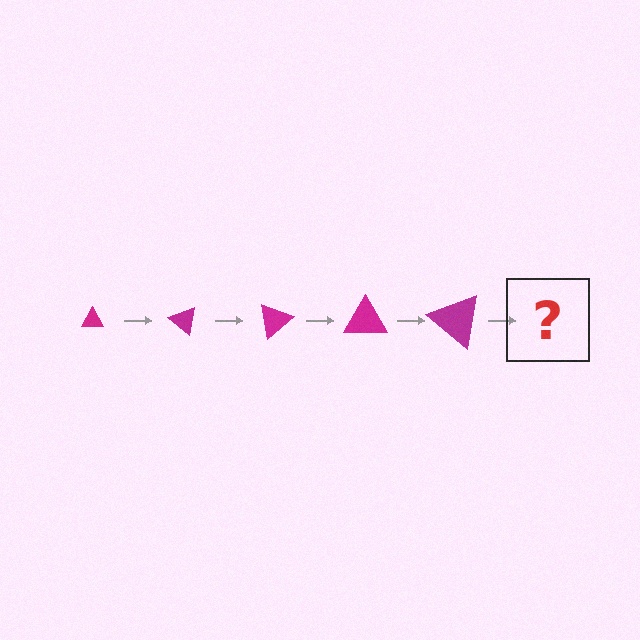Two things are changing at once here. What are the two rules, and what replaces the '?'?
The two rules are that the triangle grows larger each step and it rotates 40 degrees each step. The '?' should be a triangle, larger than the previous one and rotated 200 degrees from the start.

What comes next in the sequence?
The next element should be a triangle, larger than the previous one and rotated 200 degrees from the start.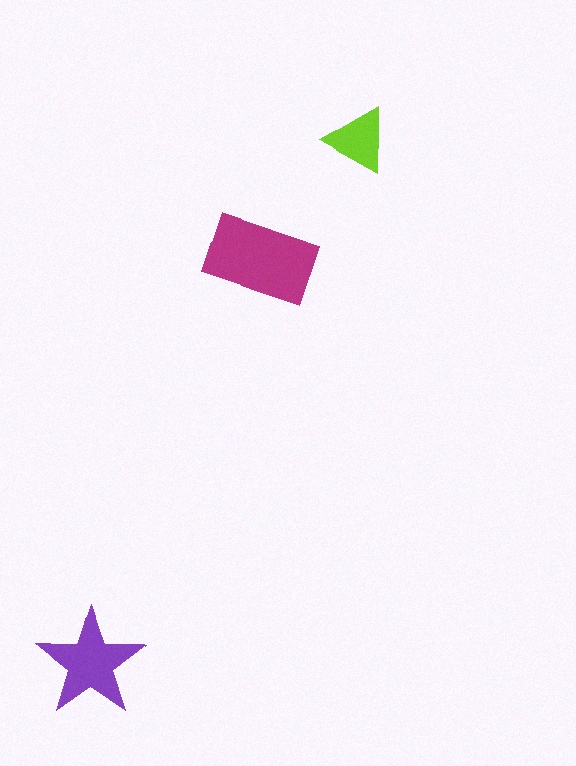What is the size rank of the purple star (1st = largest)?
2nd.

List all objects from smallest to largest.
The lime triangle, the purple star, the magenta rectangle.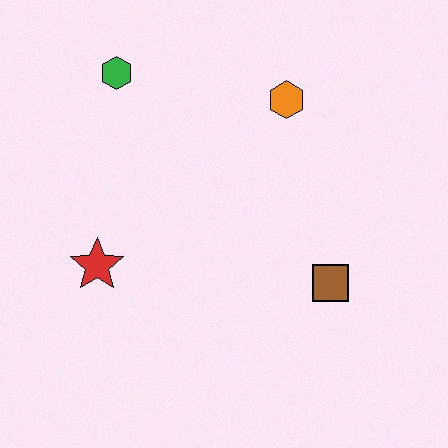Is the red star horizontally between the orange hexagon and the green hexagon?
No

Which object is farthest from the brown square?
The green hexagon is farthest from the brown square.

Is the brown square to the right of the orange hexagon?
Yes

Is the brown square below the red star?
Yes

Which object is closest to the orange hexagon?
The green hexagon is closest to the orange hexagon.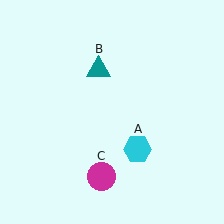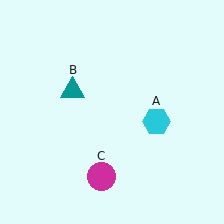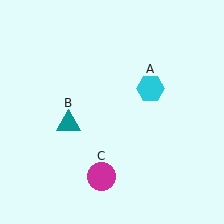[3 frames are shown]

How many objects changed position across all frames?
2 objects changed position: cyan hexagon (object A), teal triangle (object B).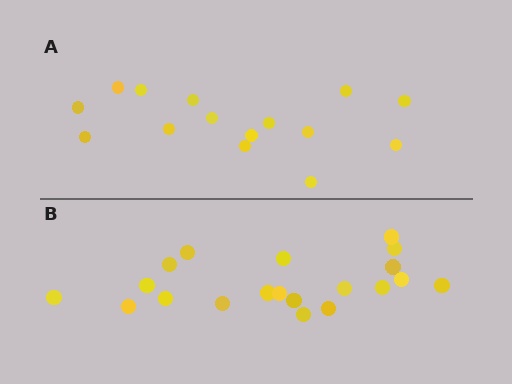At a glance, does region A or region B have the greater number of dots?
Region B (the bottom region) has more dots.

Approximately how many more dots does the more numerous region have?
Region B has about 5 more dots than region A.